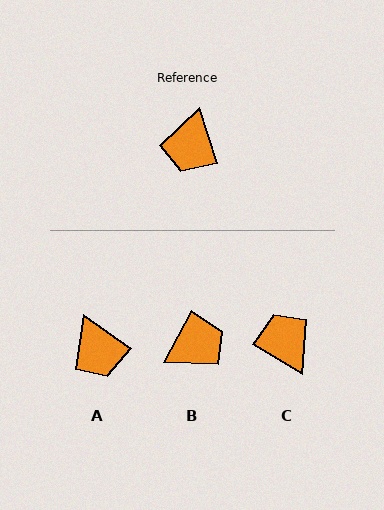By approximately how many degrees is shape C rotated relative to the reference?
Approximately 138 degrees clockwise.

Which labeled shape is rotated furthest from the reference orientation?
C, about 138 degrees away.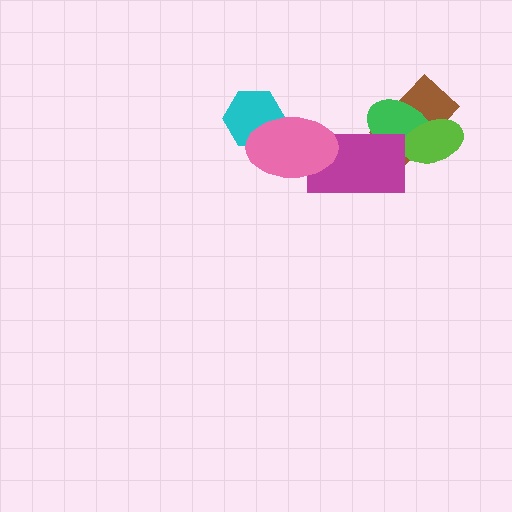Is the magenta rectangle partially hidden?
Yes, it is partially covered by another shape.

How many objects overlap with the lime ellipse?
2 objects overlap with the lime ellipse.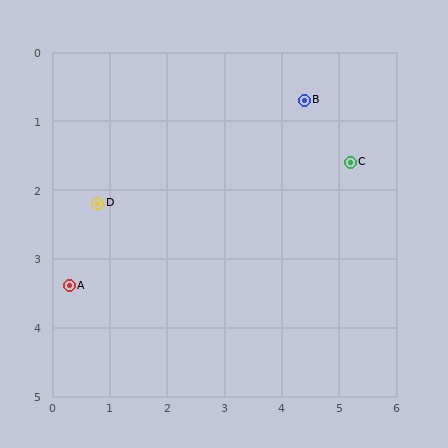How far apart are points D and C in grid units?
Points D and C are about 4.4 grid units apart.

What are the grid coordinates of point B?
Point B is at approximately (4.4, 0.7).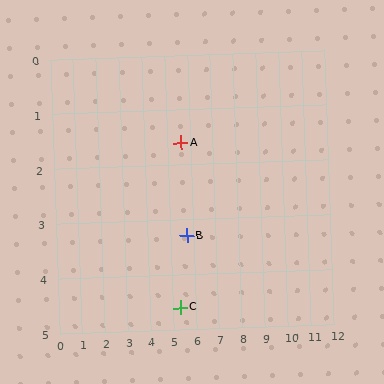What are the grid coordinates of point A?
Point A is at approximately (5.6, 1.6).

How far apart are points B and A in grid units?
Points B and A are about 1.7 grid units apart.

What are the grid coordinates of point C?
Point C is at approximately (5.3, 4.6).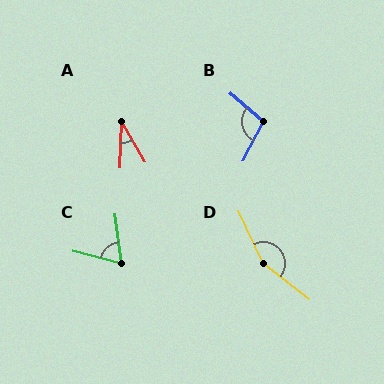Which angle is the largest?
D, at approximately 153 degrees.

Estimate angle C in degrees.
Approximately 68 degrees.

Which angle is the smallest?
A, at approximately 32 degrees.